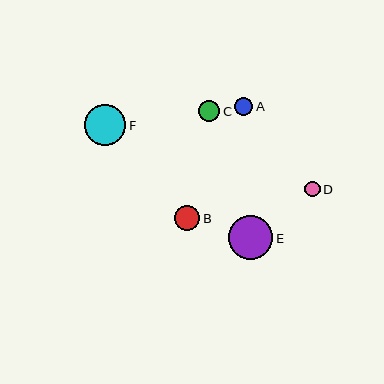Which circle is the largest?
Circle E is the largest with a size of approximately 44 pixels.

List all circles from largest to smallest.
From largest to smallest: E, F, B, C, A, D.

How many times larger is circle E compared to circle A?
Circle E is approximately 2.5 times the size of circle A.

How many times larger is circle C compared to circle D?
Circle C is approximately 1.3 times the size of circle D.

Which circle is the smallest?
Circle D is the smallest with a size of approximately 16 pixels.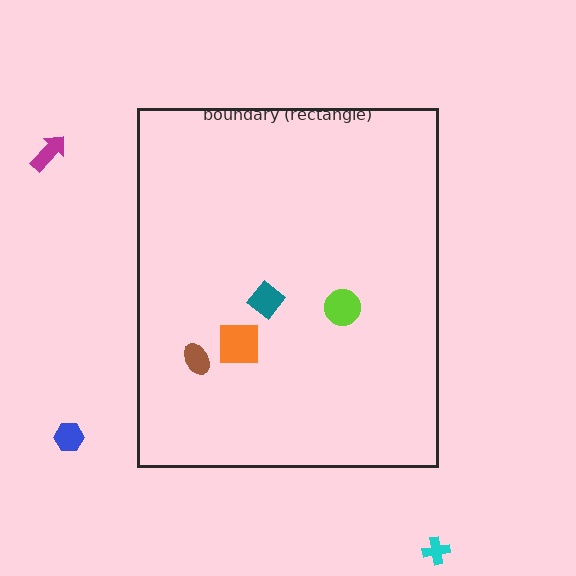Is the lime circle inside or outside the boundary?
Inside.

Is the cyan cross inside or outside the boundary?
Outside.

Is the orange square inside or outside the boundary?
Inside.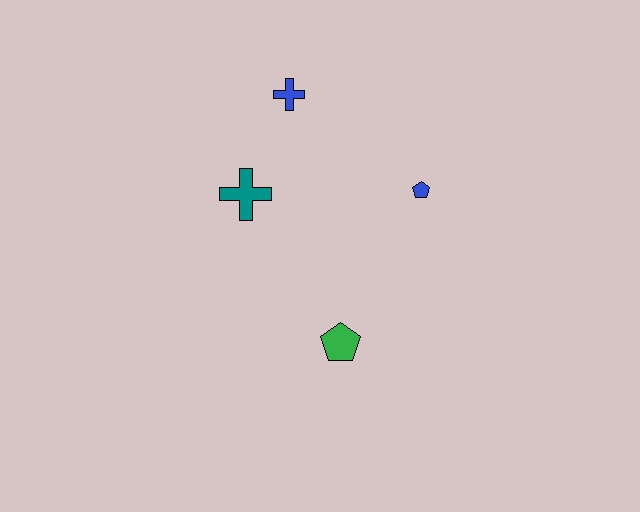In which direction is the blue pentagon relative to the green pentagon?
The blue pentagon is above the green pentagon.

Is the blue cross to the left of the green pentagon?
Yes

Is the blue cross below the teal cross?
No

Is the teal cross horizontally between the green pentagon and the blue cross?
No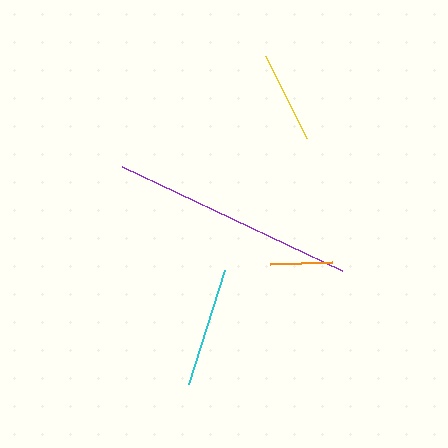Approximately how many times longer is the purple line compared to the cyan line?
The purple line is approximately 2.0 times the length of the cyan line.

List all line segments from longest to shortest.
From longest to shortest: purple, cyan, yellow, orange.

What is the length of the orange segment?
The orange segment is approximately 62 pixels long.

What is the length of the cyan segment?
The cyan segment is approximately 119 pixels long.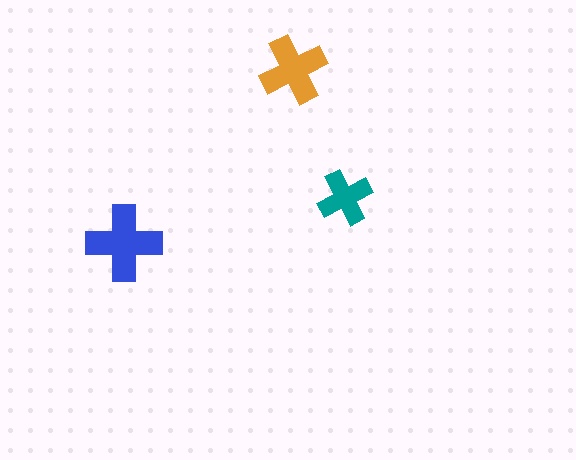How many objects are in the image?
There are 3 objects in the image.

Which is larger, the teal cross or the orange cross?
The orange one.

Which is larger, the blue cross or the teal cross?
The blue one.